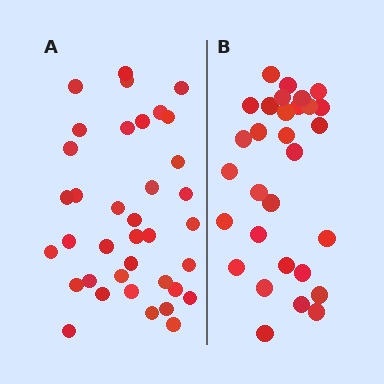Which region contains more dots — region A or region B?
Region A (the left region) has more dots.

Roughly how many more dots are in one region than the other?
Region A has roughly 8 or so more dots than region B.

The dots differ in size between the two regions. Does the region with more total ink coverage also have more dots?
No. Region B has more total ink coverage because its dots are larger, but region A actually contains more individual dots. Total area can be misleading — the number of items is what matters here.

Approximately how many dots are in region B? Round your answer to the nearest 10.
About 30 dots.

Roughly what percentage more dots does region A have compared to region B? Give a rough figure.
About 25% more.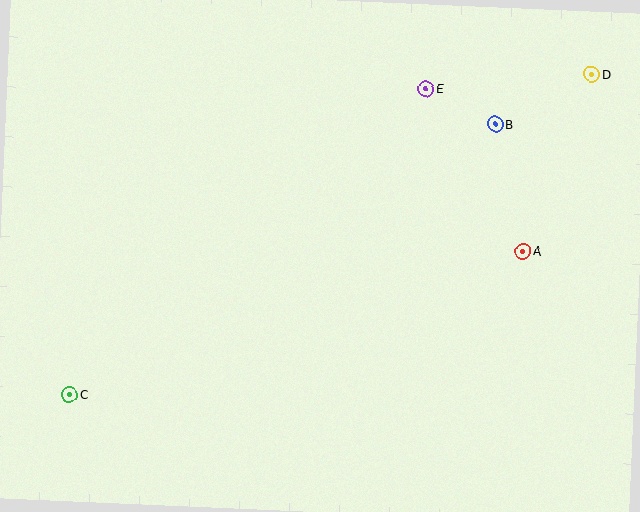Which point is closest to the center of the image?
Point E at (426, 89) is closest to the center.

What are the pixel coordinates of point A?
Point A is at (523, 251).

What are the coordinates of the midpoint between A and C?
The midpoint between A and C is at (296, 323).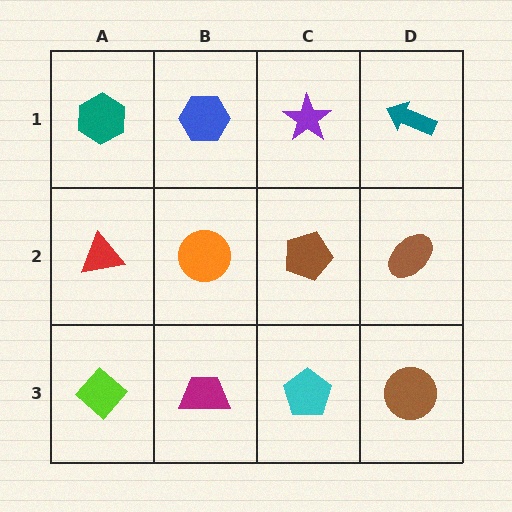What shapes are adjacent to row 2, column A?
A teal hexagon (row 1, column A), a lime diamond (row 3, column A), an orange circle (row 2, column B).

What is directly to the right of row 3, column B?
A cyan pentagon.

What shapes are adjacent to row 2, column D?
A teal arrow (row 1, column D), a brown circle (row 3, column D), a brown pentagon (row 2, column C).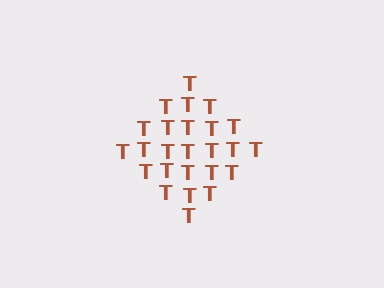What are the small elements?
The small elements are letter T's.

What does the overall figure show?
The overall figure shows a diamond.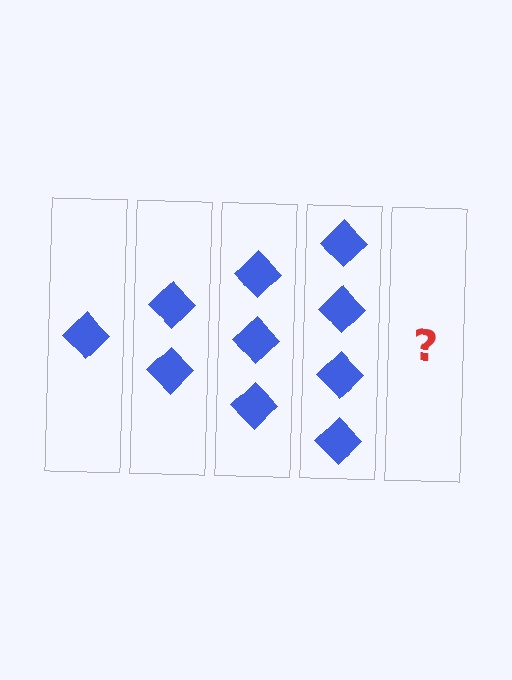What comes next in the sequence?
The next element should be 5 diamonds.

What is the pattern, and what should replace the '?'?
The pattern is that each step adds one more diamond. The '?' should be 5 diamonds.